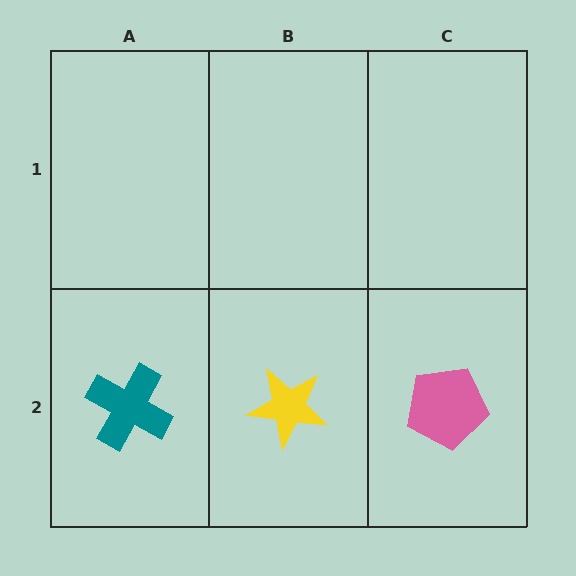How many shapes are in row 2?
3 shapes.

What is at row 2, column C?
A pink pentagon.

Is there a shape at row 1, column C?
No, that cell is empty.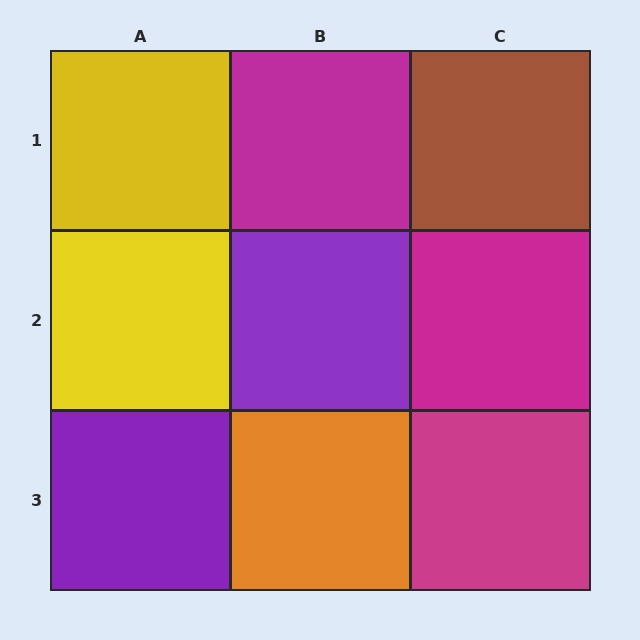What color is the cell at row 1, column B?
Magenta.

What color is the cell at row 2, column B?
Purple.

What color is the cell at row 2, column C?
Magenta.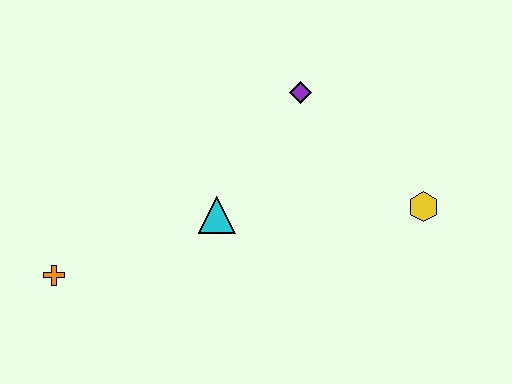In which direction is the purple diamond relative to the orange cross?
The purple diamond is to the right of the orange cross.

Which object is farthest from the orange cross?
The yellow hexagon is farthest from the orange cross.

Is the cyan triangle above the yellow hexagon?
No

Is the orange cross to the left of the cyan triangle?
Yes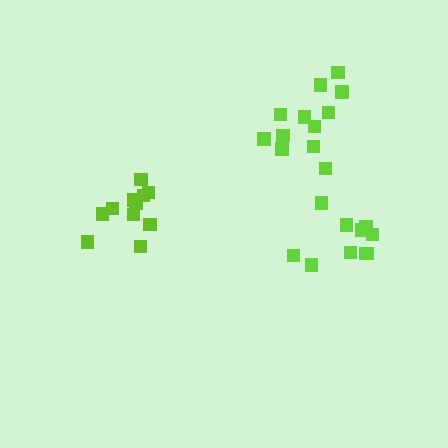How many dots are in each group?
Group 1: 10 dots, Group 2: 11 dots, Group 3: 12 dots (33 total).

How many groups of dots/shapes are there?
There are 3 groups.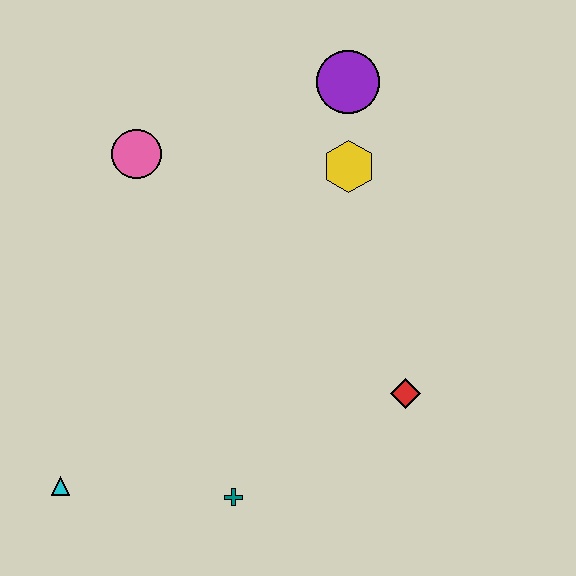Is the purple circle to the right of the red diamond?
No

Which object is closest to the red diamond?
The teal cross is closest to the red diamond.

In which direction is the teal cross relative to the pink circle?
The teal cross is below the pink circle.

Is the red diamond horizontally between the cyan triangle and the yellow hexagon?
No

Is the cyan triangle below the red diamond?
Yes